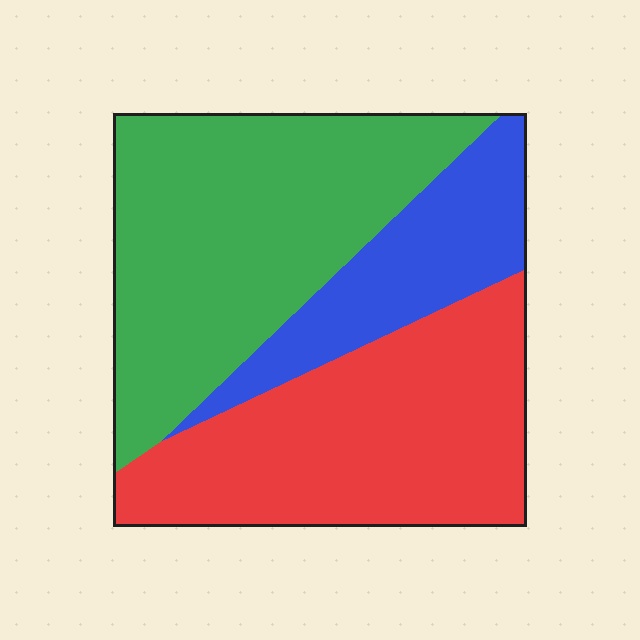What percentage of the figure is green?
Green takes up between a third and a half of the figure.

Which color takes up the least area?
Blue, at roughly 20%.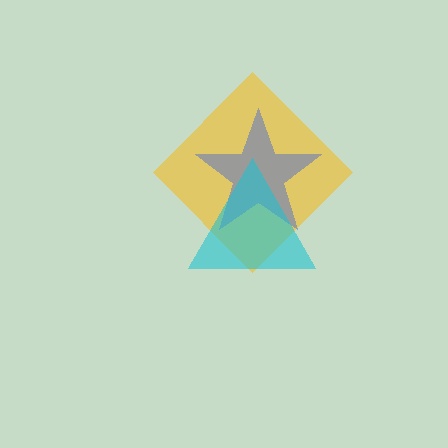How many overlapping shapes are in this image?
There are 3 overlapping shapes in the image.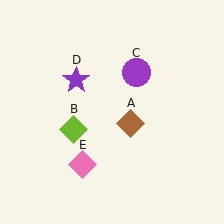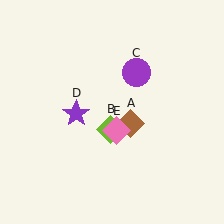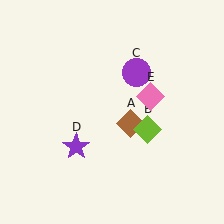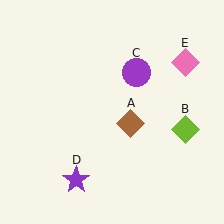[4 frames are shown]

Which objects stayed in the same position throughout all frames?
Brown diamond (object A) and purple circle (object C) remained stationary.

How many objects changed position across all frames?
3 objects changed position: lime diamond (object B), purple star (object D), pink diamond (object E).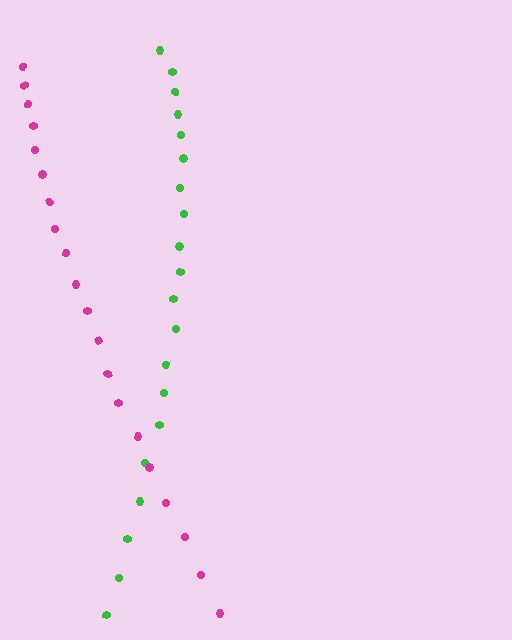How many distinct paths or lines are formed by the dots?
There are 2 distinct paths.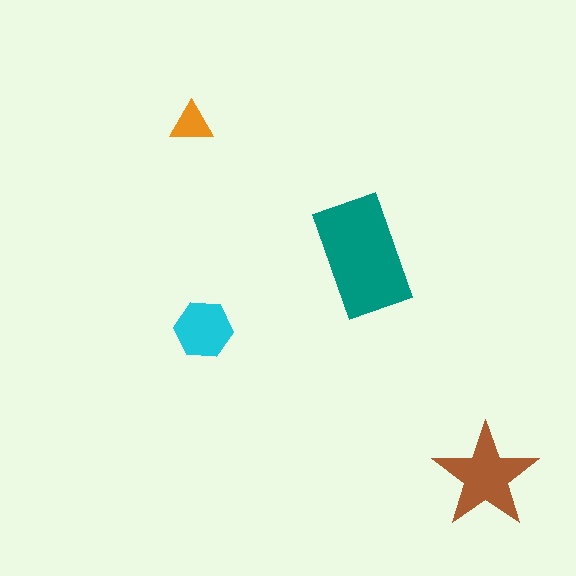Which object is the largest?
The teal rectangle.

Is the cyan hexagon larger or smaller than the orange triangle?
Larger.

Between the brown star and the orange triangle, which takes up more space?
The brown star.